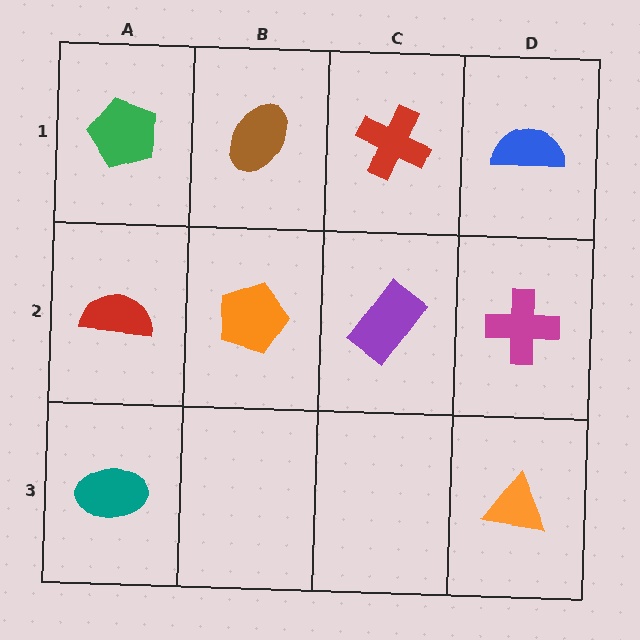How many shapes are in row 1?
4 shapes.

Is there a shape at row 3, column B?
No, that cell is empty.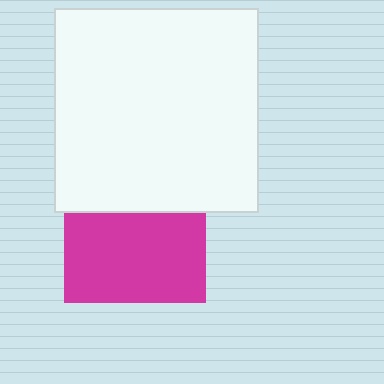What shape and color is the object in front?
The object in front is a white square.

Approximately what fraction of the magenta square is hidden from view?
Roughly 37% of the magenta square is hidden behind the white square.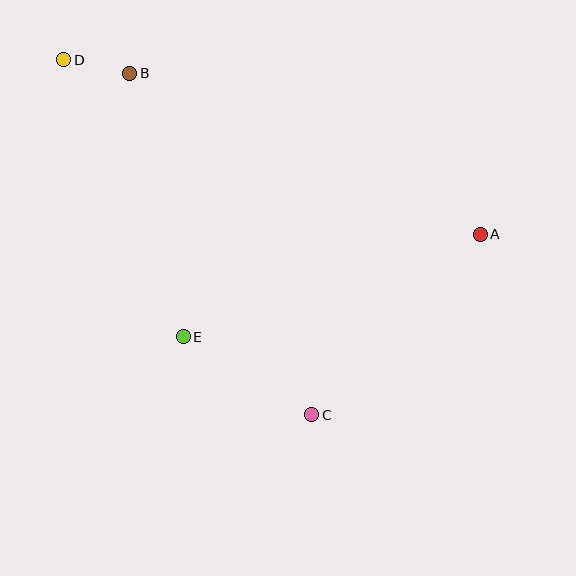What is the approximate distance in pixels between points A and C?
The distance between A and C is approximately 247 pixels.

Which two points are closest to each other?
Points B and D are closest to each other.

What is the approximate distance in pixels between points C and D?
The distance between C and D is approximately 433 pixels.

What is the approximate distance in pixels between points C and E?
The distance between C and E is approximately 151 pixels.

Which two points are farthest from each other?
Points A and D are farthest from each other.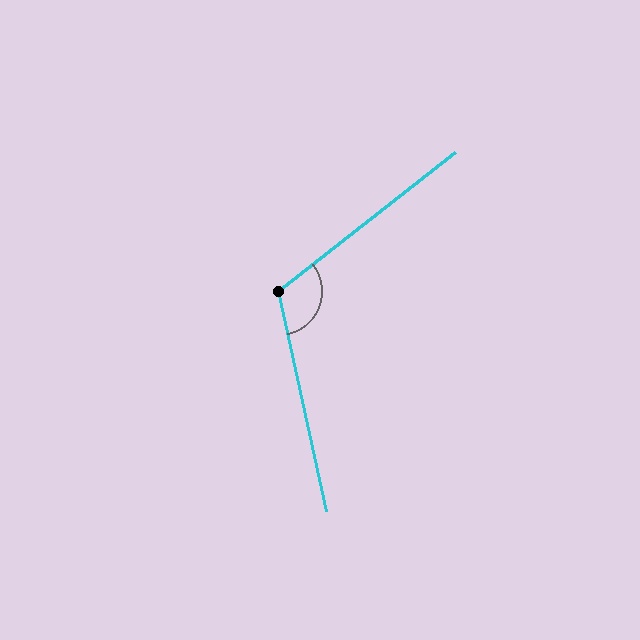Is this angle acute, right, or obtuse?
It is obtuse.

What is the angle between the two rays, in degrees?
Approximately 116 degrees.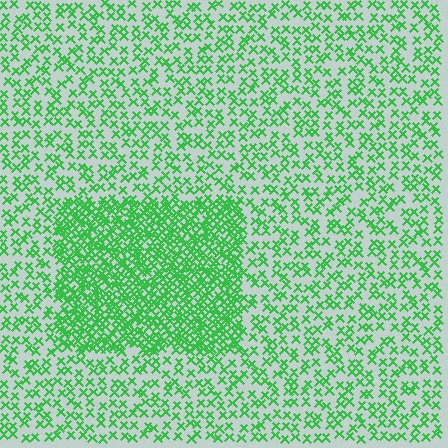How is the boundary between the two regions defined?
The boundary is defined by a change in element density (approximately 2.4x ratio). All elements are the same color, size, and shape.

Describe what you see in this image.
The image contains small green elements arranged at two different densities. A rectangle-shaped region is visible where the elements are more densely packed than the surrounding area.